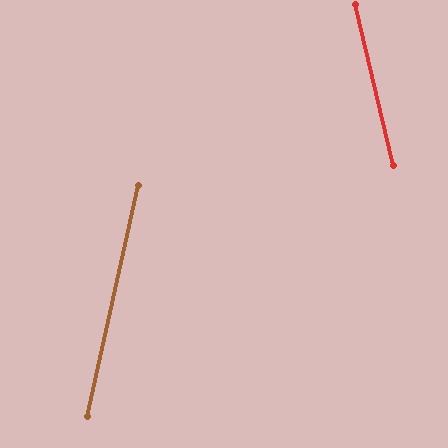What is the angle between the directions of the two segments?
Approximately 26 degrees.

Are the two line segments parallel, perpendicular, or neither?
Neither parallel nor perpendicular — they differ by about 26°.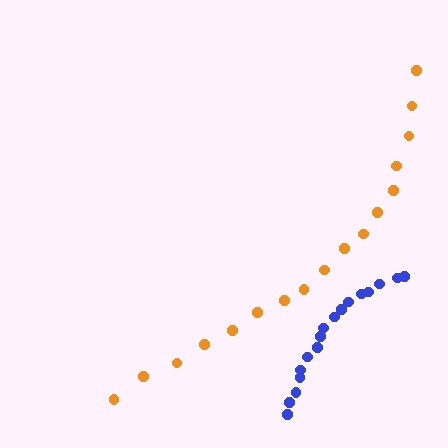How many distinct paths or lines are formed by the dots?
There are 2 distinct paths.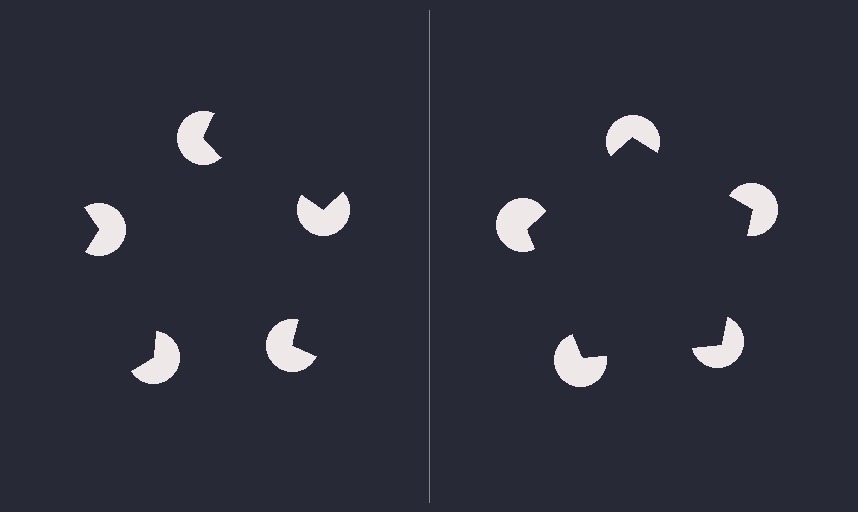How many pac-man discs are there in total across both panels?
10 — 5 on each side.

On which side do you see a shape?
An illusory pentagon appears on the right side. On the left side the wedge cuts are rotated, so no coherent shape forms.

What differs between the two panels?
The pac-man discs are positioned identically on both sides; only the wedge orientations differ. On the right they align to a pentagon; on the left they are misaligned.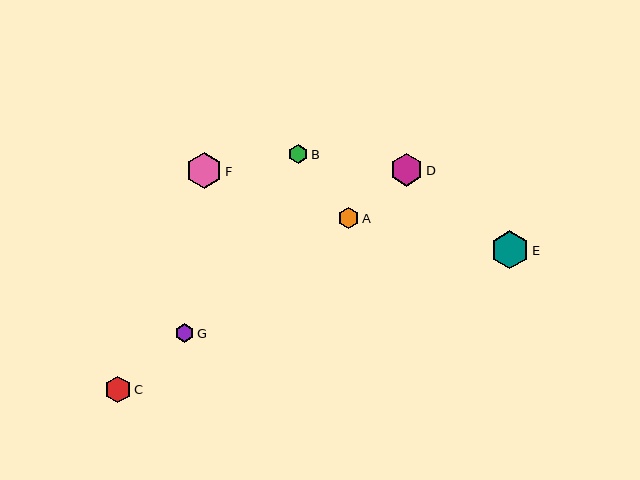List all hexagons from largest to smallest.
From largest to smallest: E, F, D, C, A, B, G.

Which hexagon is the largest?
Hexagon E is the largest with a size of approximately 38 pixels.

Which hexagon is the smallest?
Hexagon G is the smallest with a size of approximately 18 pixels.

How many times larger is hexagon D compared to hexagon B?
Hexagon D is approximately 1.6 times the size of hexagon B.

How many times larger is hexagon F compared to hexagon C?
Hexagon F is approximately 1.4 times the size of hexagon C.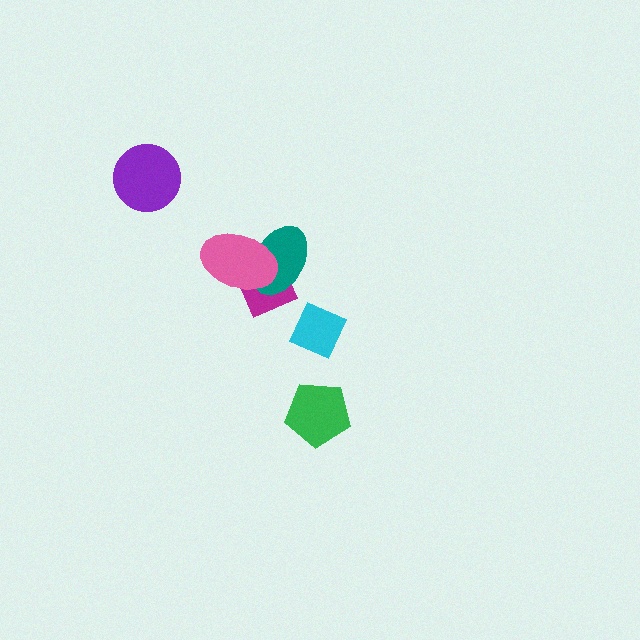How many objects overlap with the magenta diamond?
2 objects overlap with the magenta diamond.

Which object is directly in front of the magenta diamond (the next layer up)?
The teal ellipse is directly in front of the magenta diamond.